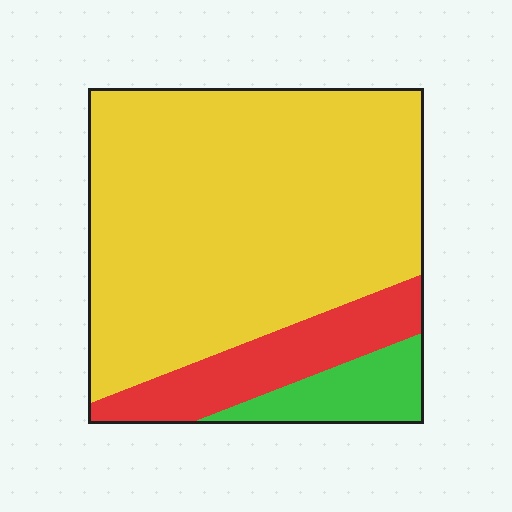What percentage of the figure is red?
Red takes up about one sixth (1/6) of the figure.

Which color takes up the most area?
Yellow, at roughly 75%.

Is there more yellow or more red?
Yellow.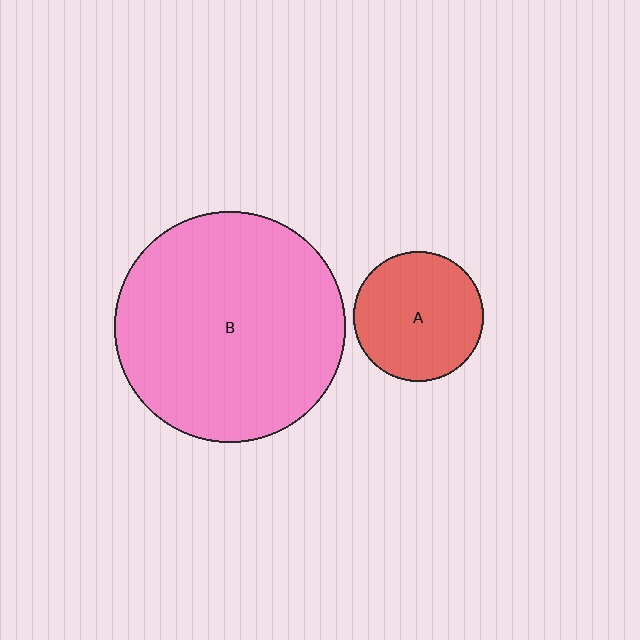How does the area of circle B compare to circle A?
Approximately 3.2 times.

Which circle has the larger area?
Circle B (pink).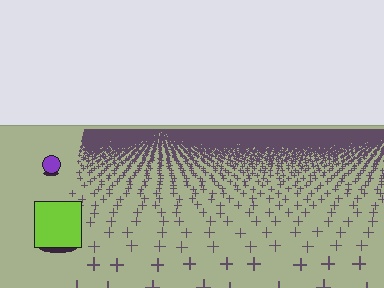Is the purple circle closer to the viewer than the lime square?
No. The lime square is closer — you can tell from the texture gradient: the ground texture is coarser near it.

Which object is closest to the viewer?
The lime square is closest. The texture marks near it are larger and more spread out.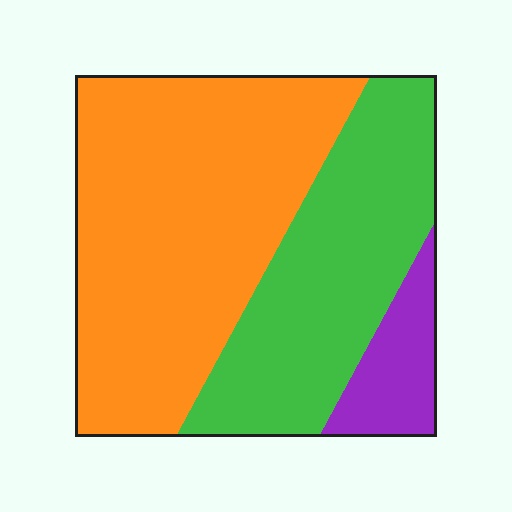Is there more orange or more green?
Orange.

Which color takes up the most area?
Orange, at roughly 55%.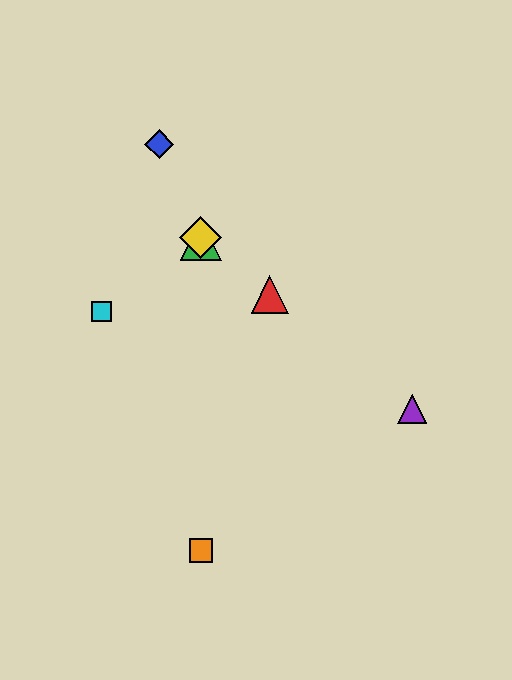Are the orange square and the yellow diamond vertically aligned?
Yes, both are at x≈201.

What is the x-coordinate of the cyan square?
The cyan square is at x≈101.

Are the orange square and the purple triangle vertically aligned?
No, the orange square is at x≈201 and the purple triangle is at x≈412.